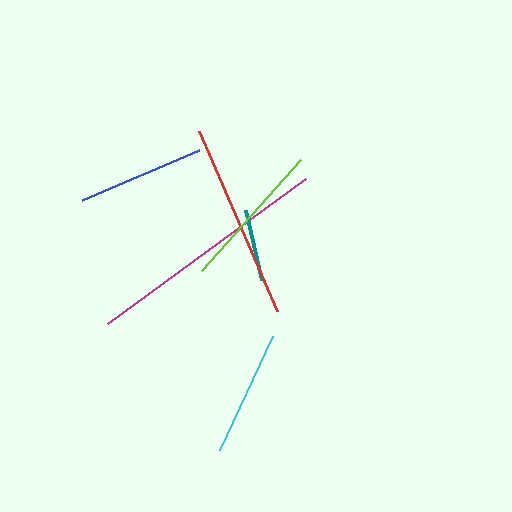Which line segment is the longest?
The magenta line is the longest at approximately 245 pixels.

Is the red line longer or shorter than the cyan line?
The red line is longer than the cyan line.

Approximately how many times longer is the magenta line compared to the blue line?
The magenta line is approximately 1.9 times the length of the blue line.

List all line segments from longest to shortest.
From longest to shortest: magenta, red, lime, blue, cyan, teal.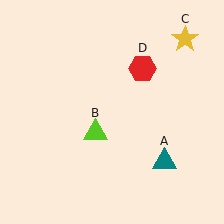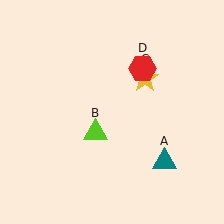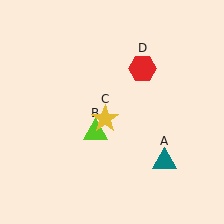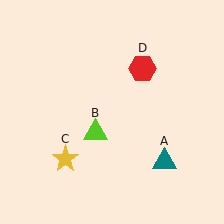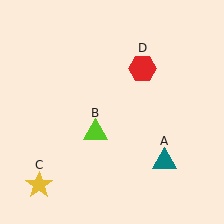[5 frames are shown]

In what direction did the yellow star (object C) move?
The yellow star (object C) moved down and to the left.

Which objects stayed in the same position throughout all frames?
Teal triangle (object A) and lime triangle (object B) and red hexagon (object D) remained stationary.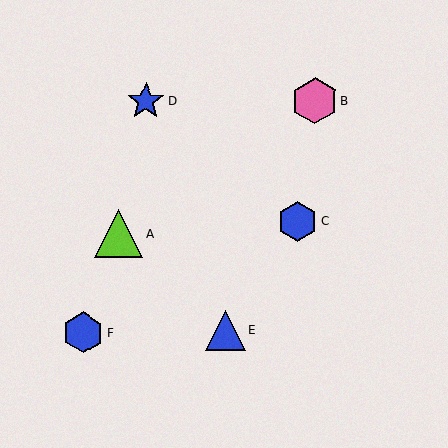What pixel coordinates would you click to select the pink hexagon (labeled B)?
Click at (315, 101) to select the pink hexagon B.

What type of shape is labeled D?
Shape D is a blue star.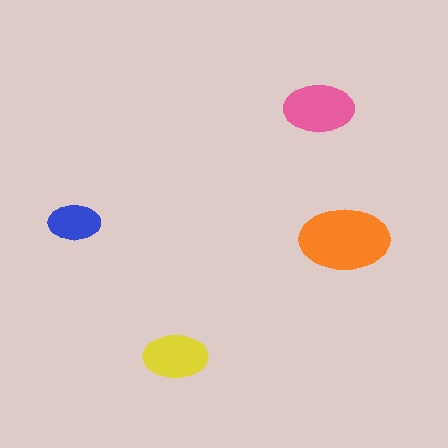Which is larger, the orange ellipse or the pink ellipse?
The orange one.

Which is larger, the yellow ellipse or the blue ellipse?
The yellow one.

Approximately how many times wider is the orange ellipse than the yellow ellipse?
About 1.5 times wider.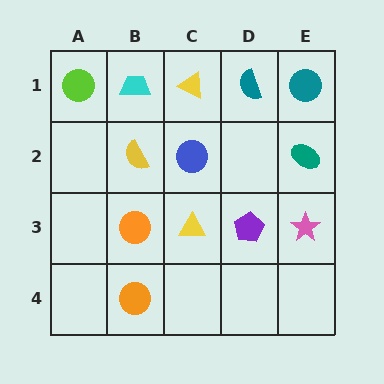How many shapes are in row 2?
3 shapes.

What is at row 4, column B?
An orange circle.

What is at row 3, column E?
A pink star.